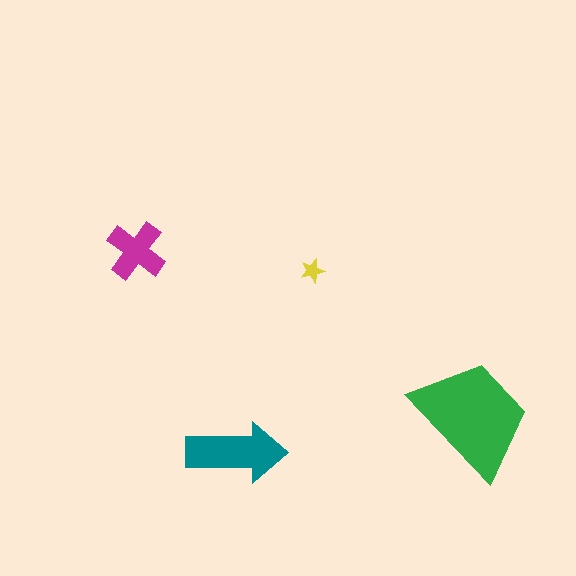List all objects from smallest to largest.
The yellow star, the magenta cross, the teal arrow, the green trapezoid.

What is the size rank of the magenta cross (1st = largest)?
3rd.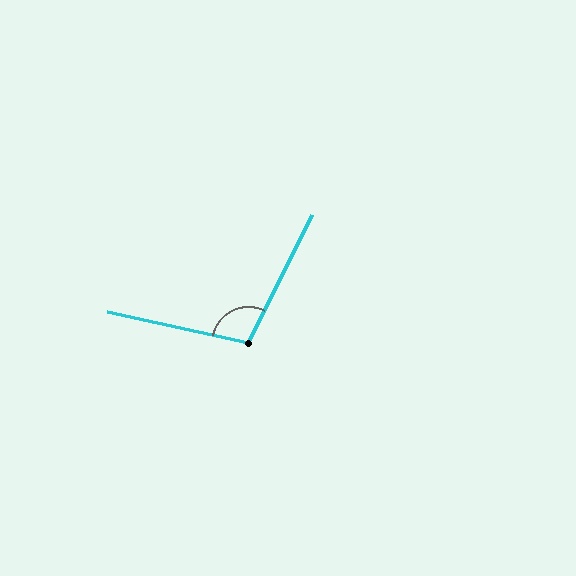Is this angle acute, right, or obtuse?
It is obtuse.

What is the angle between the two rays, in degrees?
Approximately 104 degrees.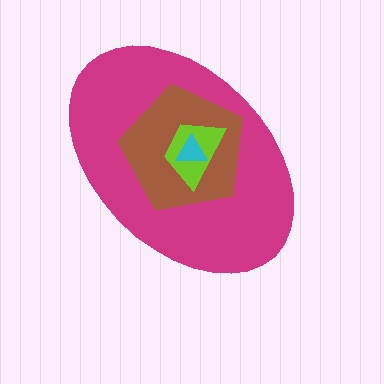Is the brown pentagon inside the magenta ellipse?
Yes.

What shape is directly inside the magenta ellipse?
The brown pentagon.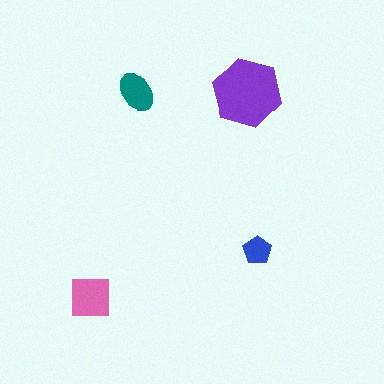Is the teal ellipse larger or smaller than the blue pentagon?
Larger.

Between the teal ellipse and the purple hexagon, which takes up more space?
The purple hexagon.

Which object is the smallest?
The blue pentagon.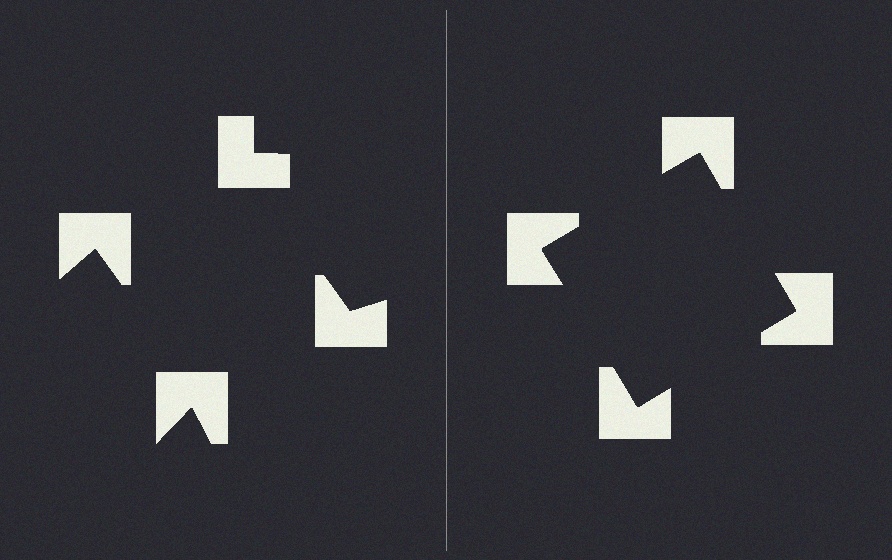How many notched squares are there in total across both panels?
8 — 4 on each side.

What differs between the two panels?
The notched squares are positioned identically on both sides; only the wedge orientations differ. On the right they align to a square; on the left they are misaligned.